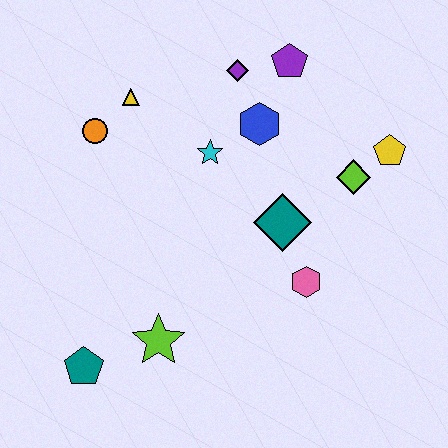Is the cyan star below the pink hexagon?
No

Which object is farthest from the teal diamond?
The teal pentagon is farthest from the teal diamond.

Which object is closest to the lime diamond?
The yellow pentagon is closest to the lime diamond.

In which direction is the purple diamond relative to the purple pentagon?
The purple diamond is to the left of the purple pentagon.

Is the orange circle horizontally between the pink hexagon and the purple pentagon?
No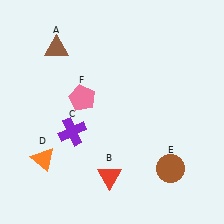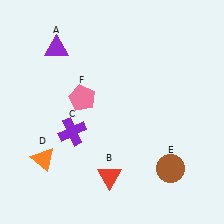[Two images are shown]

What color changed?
The triangle (A) changed from brown in Image 1 to purple in Image 2.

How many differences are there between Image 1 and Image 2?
There is 1 difference between the two images.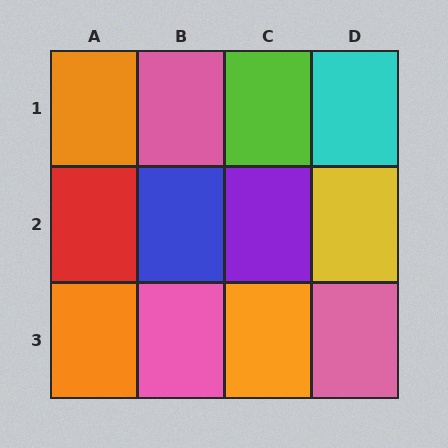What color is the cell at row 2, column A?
Red.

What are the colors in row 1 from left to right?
Orange, pink, lime, cyan.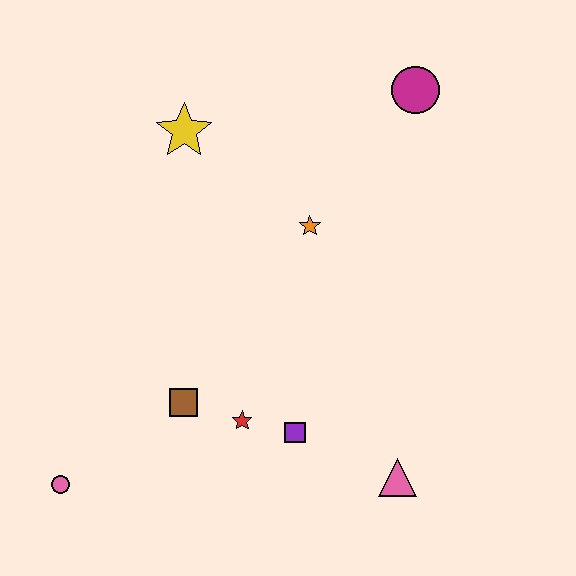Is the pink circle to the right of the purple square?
No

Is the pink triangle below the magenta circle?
Yes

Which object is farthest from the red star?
The magenta circle is farthest from the red star.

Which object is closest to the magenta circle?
The orange star is closest to the magenta circle.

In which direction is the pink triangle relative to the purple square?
The pink triangle is to the right of the purple square.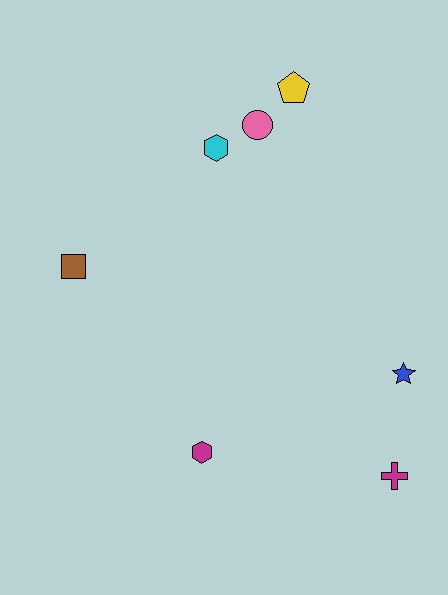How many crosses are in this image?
There is 1 cross.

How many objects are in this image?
There are 7 objects.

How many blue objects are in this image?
There is 1 blue object.